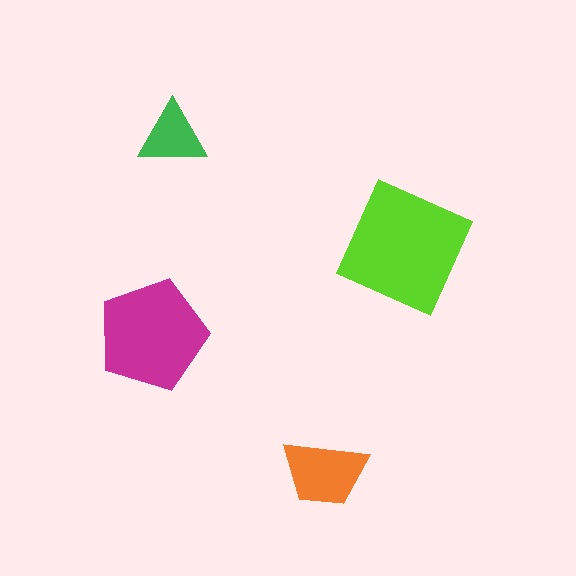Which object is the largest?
The lime square.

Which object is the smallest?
The green triangle.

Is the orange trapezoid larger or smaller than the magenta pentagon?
Smaller.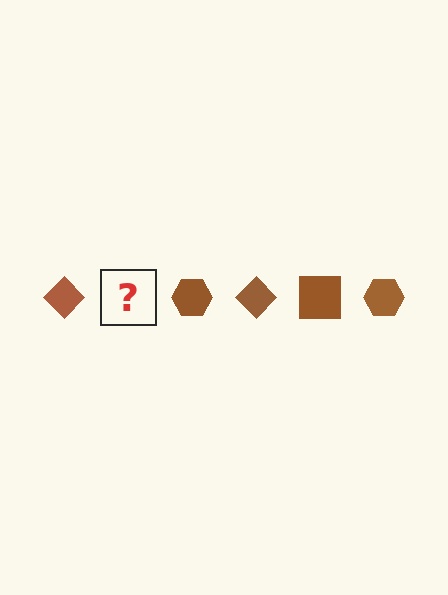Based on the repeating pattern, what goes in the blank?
The blank should be a brown square.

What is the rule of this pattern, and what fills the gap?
The rule is that the pattern cycles through diamond, square, hexagon shapes in brown. The gap should be filled with a brown square.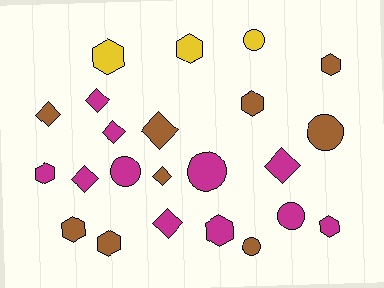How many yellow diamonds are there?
There are no yellow diamonds.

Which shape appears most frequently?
Hexagon, with 9 objects.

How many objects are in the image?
There are 23 objects.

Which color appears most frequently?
Magenta, with 11 objects.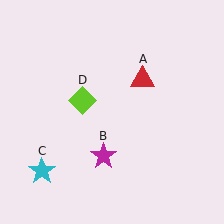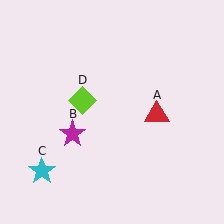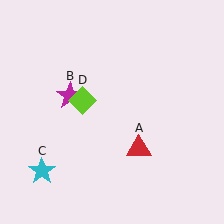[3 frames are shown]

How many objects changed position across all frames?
2 objects changed position: red triangle (object A), magenta star (object B).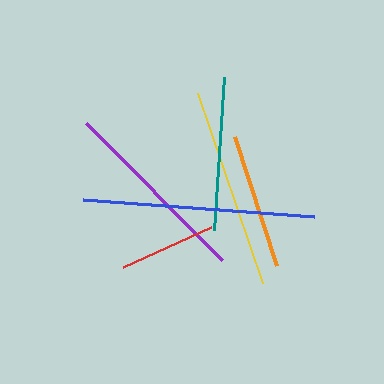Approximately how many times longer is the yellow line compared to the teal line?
The yellow line is approximately 1.3 times the length of the teal line.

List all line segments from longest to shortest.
From longest to shortest: blue, yellow, purple, teal, orange, red.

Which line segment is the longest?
The blue line is the longest at approximately 232 pixels.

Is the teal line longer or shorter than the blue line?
The blue line is longer than the teal line.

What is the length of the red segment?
The red segment is approximately 97 pixels long.